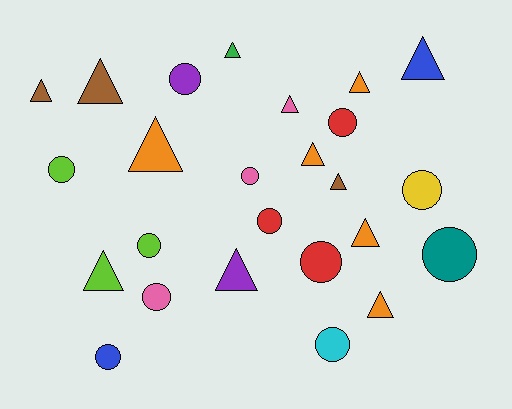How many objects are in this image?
There are 25 objects.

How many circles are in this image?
There are 12 circles.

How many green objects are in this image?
There is 1 green object.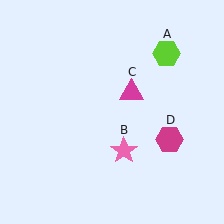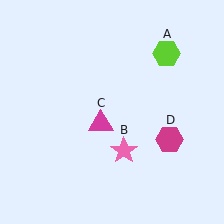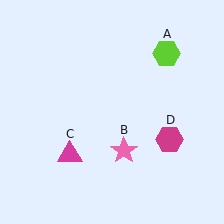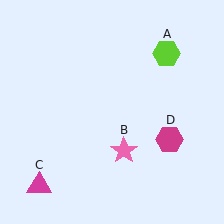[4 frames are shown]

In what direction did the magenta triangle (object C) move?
The magenta triangle (object C) moved down and to the left.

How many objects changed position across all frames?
1 object changed position: magenta triangle (object C).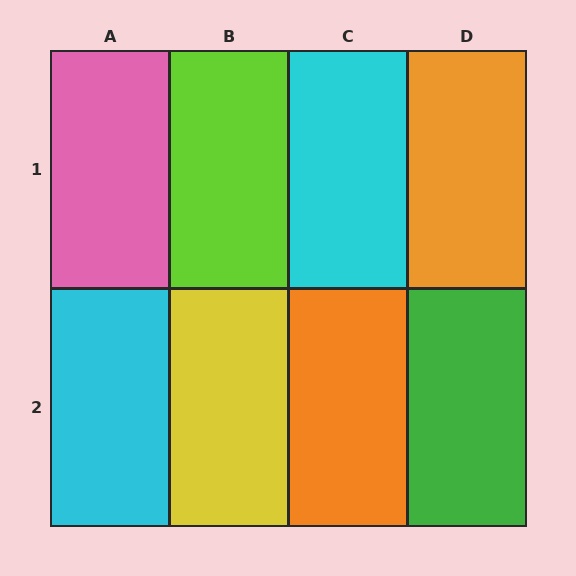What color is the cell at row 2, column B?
Yellow.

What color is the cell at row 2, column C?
Orange.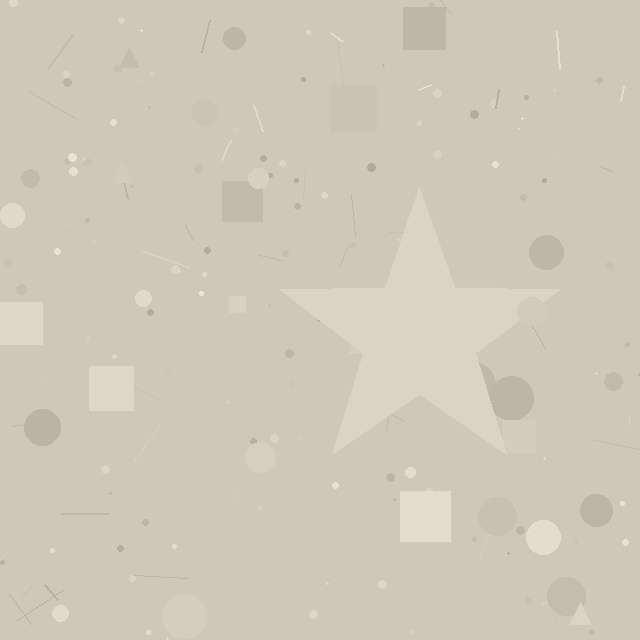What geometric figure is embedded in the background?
A star is embedded in the background.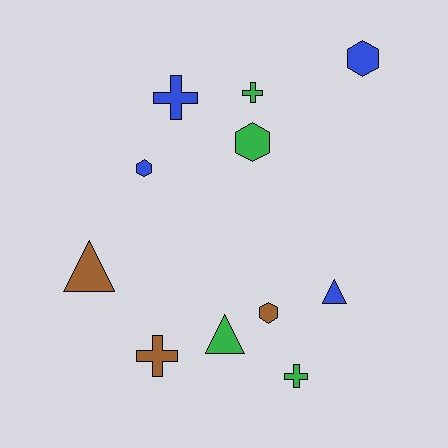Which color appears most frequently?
Green, with 4 objects.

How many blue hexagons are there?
There are 2 blue hexagons.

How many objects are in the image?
There are 11 objects.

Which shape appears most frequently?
Cross, with 4 objects.